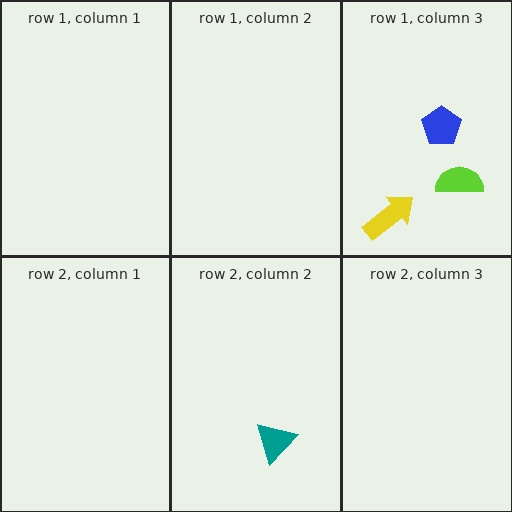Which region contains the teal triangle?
The row 2, column 2 region.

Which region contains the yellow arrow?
The row 1, column 3 region.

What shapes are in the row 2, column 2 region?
The teal triangle.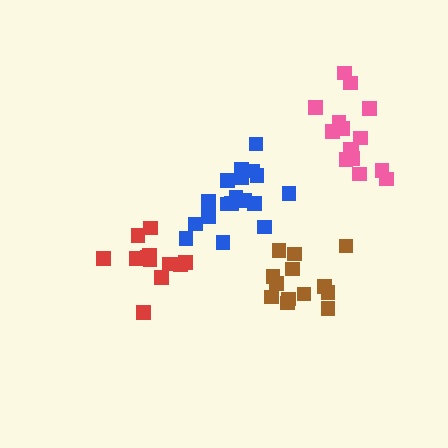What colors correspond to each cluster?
The clusters are colored: red, brown, blue, pink.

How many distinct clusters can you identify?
There are 4 distinct clusters.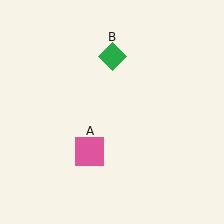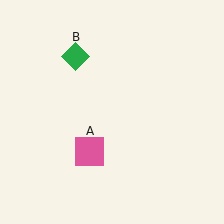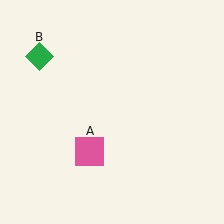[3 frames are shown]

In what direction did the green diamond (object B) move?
The green diamond (object B) moved left.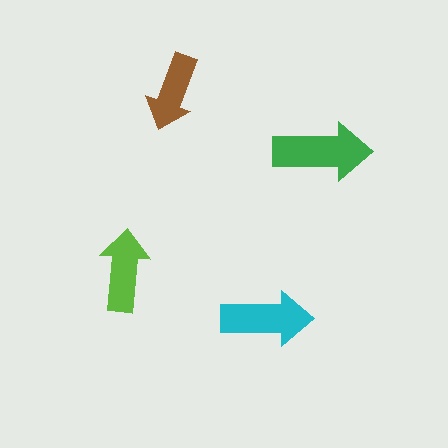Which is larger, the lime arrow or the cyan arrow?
The cyan one.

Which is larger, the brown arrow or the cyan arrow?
The cyan one.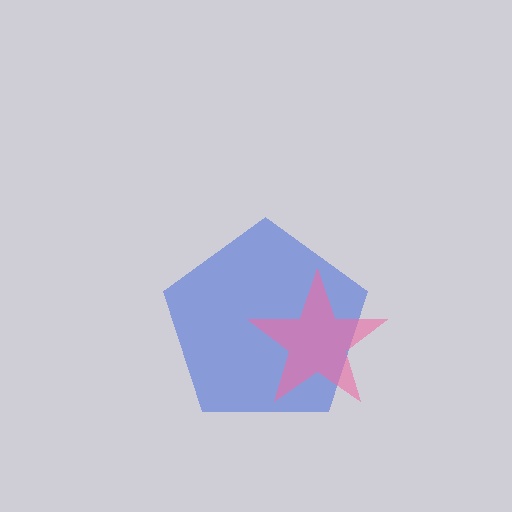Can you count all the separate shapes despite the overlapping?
Yes, there are 2 separate shapes.